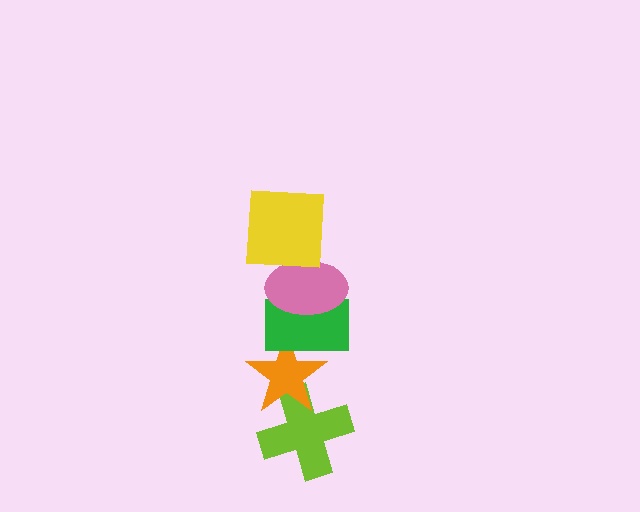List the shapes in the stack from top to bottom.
From top to bottom: the yellow square, the pink ellipse, the green rectangle, the orange star, the lime cross.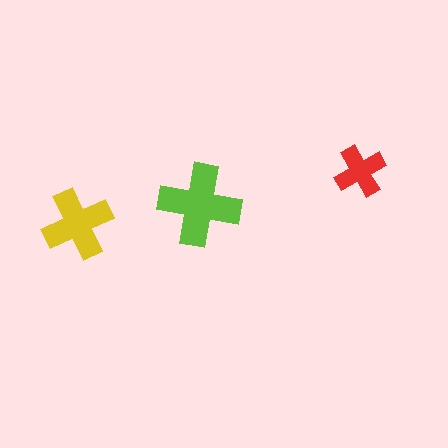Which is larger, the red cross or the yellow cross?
The yellow one.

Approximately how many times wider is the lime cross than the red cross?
About 1.5 times wider.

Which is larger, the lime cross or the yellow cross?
The lime one.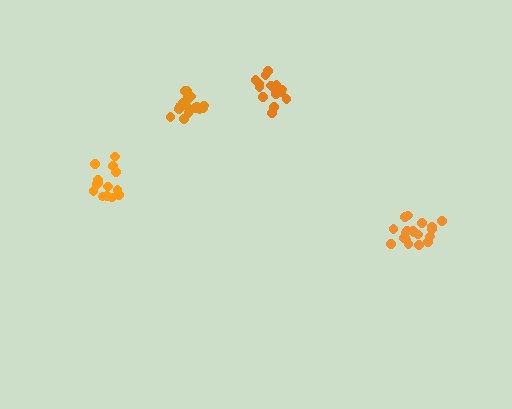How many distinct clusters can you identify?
There are 4 distinct clusters.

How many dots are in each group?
Group 1: 19 dots, Group 2: 17 dots, Group 3: 19 dots, Group 4: 14 dots (69 total).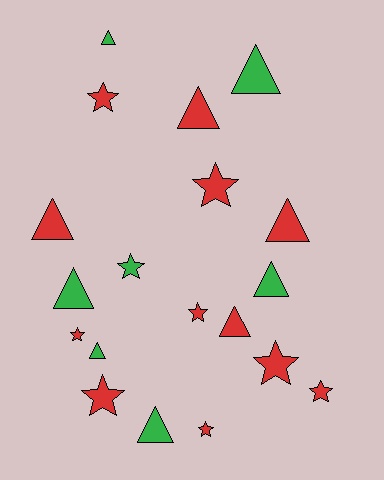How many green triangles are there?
There are 6 green triangles.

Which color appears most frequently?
Red, with 12 objects.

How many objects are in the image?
There are 19 objects.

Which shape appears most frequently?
Triangle, with 10 objects.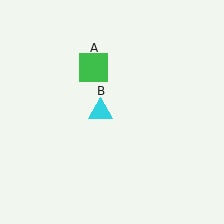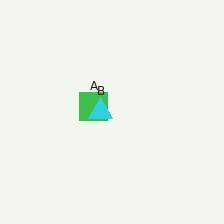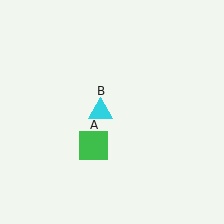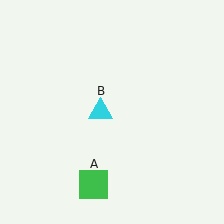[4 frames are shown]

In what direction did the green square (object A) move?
The green square (object A) moved down.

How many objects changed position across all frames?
1 object changed position: green square (object A).